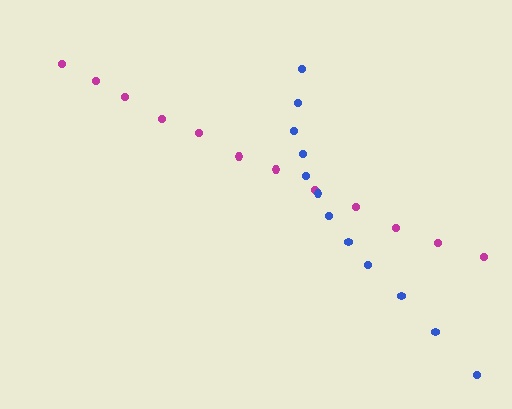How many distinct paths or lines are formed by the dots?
There are 2 distinct paths.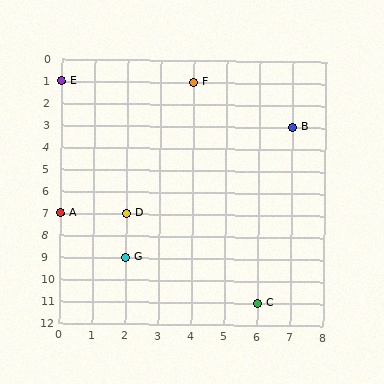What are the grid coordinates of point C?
Point C is at grid coordinates (6, 11).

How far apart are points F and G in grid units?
Points F and G are 2 columns and 8 rows apart (about 8.2 grid units diagonally).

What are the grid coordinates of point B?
Point B is at grid coordinates (7, 3).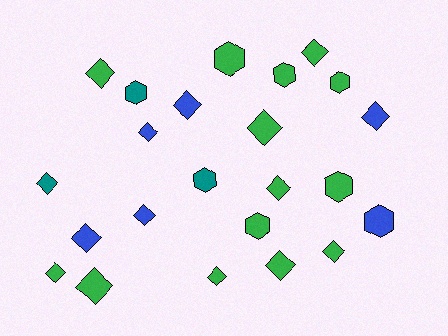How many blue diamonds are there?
There are 5 blue diamonds.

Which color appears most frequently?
Green, with 14 objects.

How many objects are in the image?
There are 23 objects.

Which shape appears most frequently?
Diamond, with 15 objects.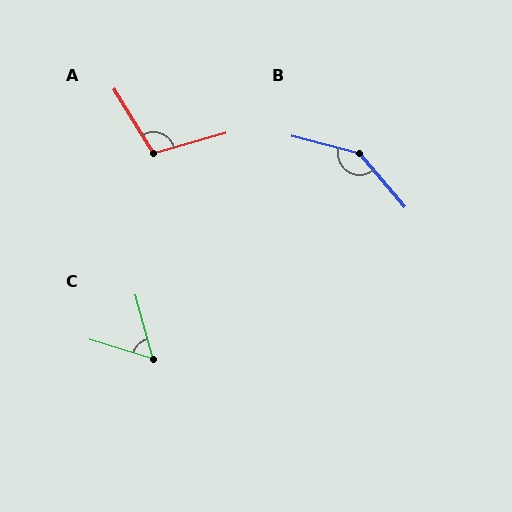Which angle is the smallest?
C, at approximately 57 degrees.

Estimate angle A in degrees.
Approximately 105 degrees.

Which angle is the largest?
B, at approximately 145 degrees.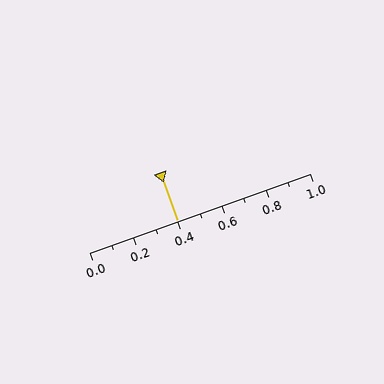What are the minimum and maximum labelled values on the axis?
The axis runs from 0.0 to 1.0.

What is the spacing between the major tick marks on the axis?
The major ticks are spaced 0.2 apart.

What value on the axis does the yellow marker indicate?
The marker indicates approximately 0.4.